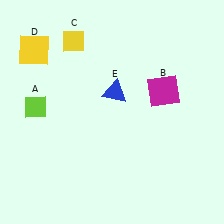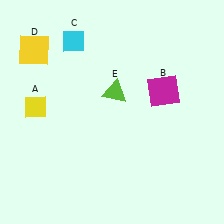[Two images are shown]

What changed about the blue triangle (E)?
In Image 1, E is blue. In Image 2, it changed to lime.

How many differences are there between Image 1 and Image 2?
There are 3 differences between the two images.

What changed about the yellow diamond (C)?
In Image 1, C is yellow. In Image 2, it changed to cyan.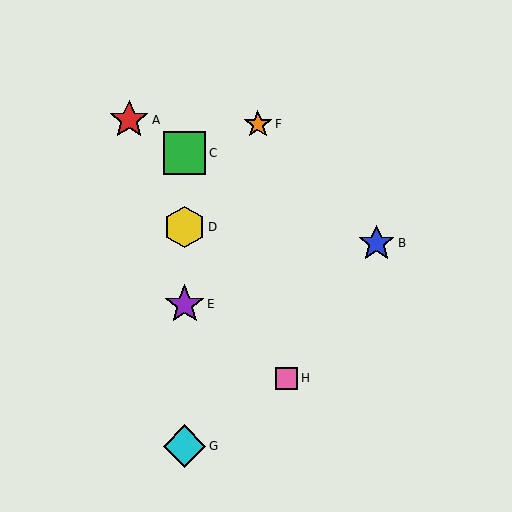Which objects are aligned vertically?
Objects C, D, E, G are aligned vertically.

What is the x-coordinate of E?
Object E is at x≈185.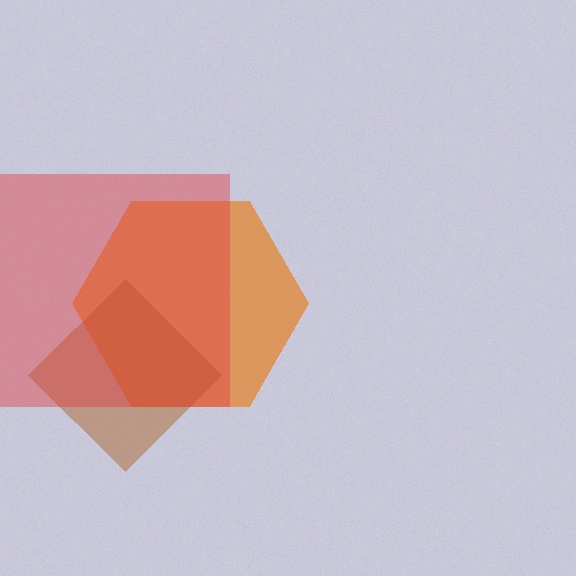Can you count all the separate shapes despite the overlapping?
Yes, there are 3 separate shapes.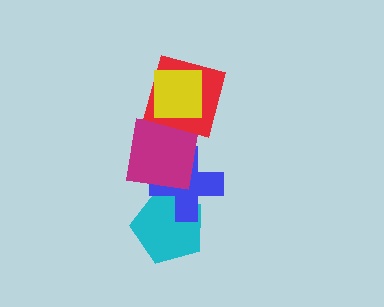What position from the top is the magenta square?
The magenta square is 3rd from the top.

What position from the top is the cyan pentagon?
The cyan pentagon is 5th from the top.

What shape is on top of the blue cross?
The magenta square is on top of the blue cross.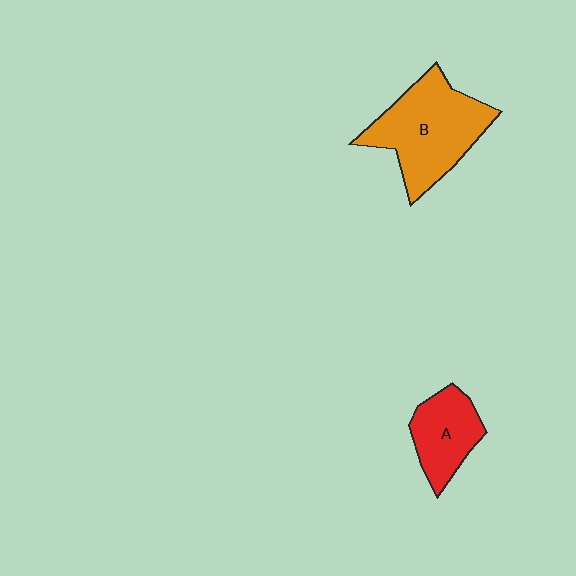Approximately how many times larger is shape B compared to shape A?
Approximately 1.8 times.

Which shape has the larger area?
Shape B (orange).